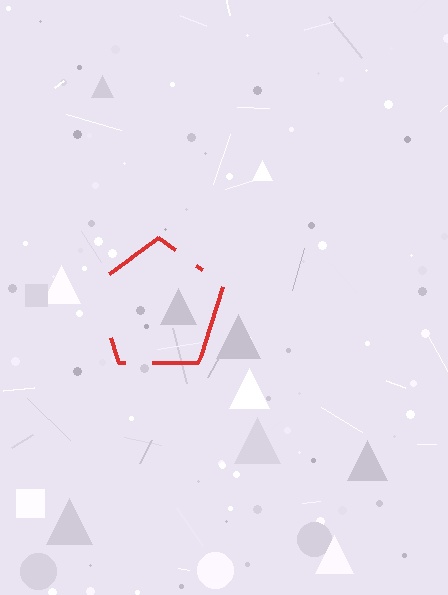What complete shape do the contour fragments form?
The contour fragments form a pentagon.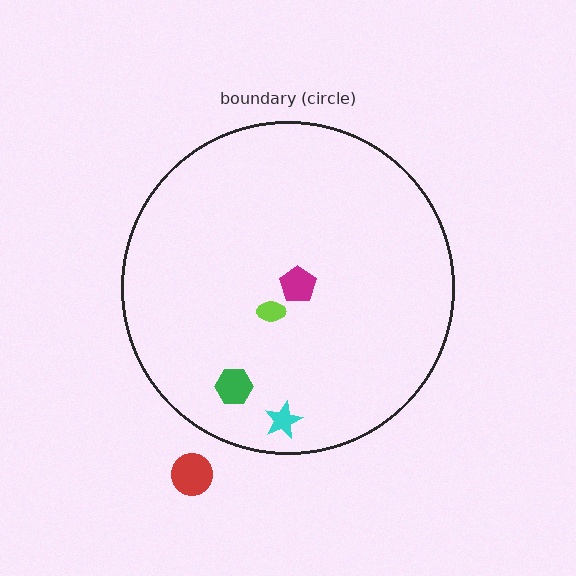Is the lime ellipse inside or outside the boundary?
Inside.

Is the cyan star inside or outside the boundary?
Inside.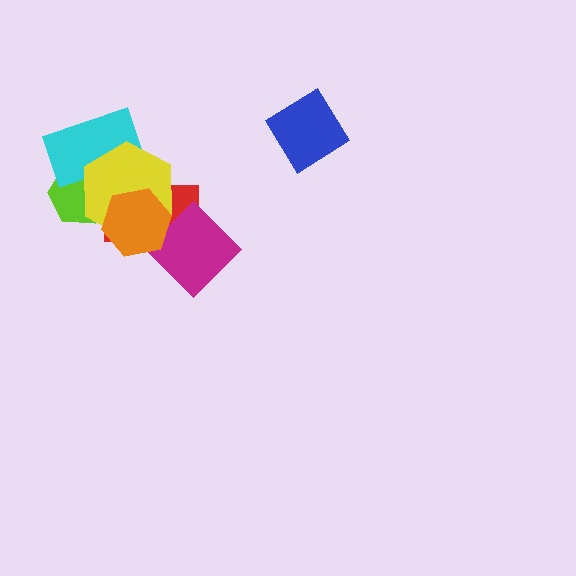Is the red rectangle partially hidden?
Yes, it is partially covered by another shape.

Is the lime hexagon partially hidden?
Yes, it is partially covered by another shape.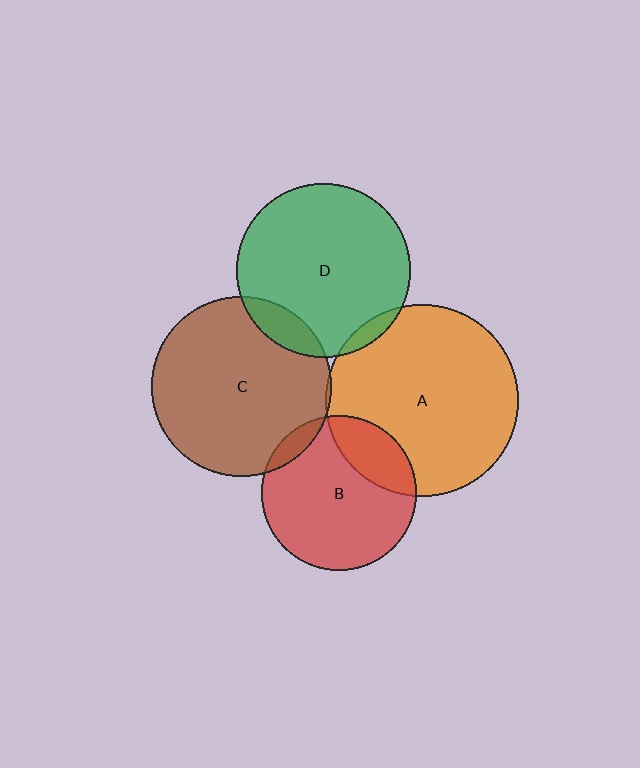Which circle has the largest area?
Circle A (orange).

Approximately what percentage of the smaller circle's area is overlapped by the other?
Approximately 20%.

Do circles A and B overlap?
Yes.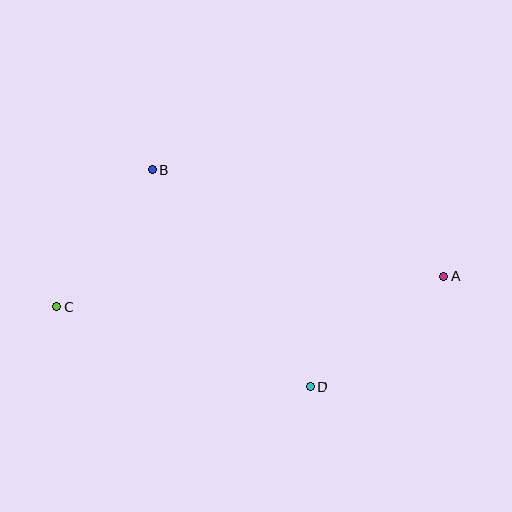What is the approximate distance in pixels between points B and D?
The distance between B and D is approximately 268 pixels.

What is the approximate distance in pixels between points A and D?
The distance between A and D is approximately 173 pixels.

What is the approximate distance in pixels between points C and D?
The distance between C and D is approximately 265 pixels.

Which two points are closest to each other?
Points B and C are closest to each other.